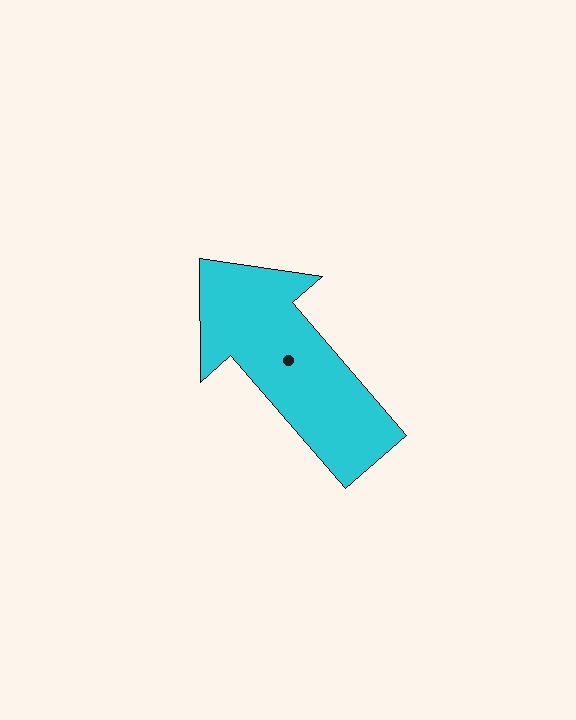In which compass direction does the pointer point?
Northwest.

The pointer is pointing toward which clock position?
Roughly 11 o'clock.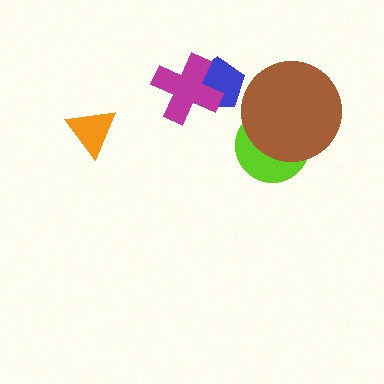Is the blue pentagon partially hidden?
Yes, it is partially covered by another shape.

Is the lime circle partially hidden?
Yes, it is partially covered by another shape.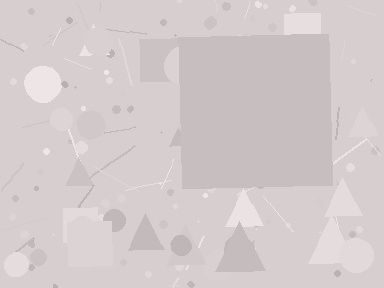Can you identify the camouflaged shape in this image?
The camouflaged shape is a square.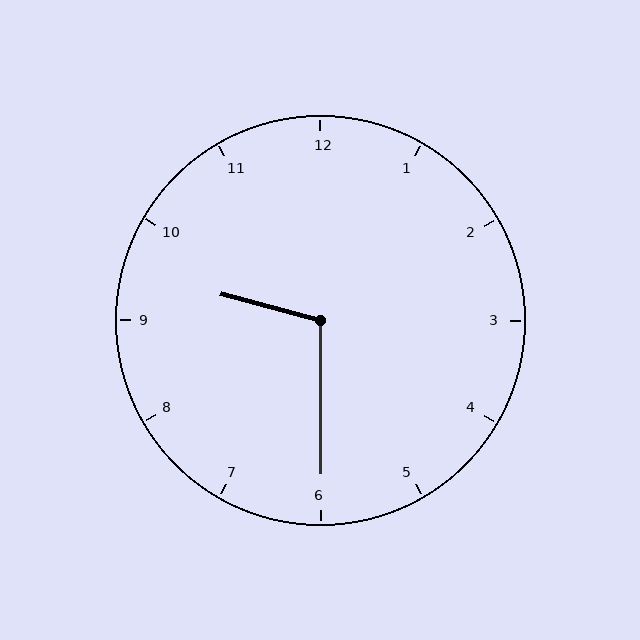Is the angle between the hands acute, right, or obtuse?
It is obtuse.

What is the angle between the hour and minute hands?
Approximately 105 degrees.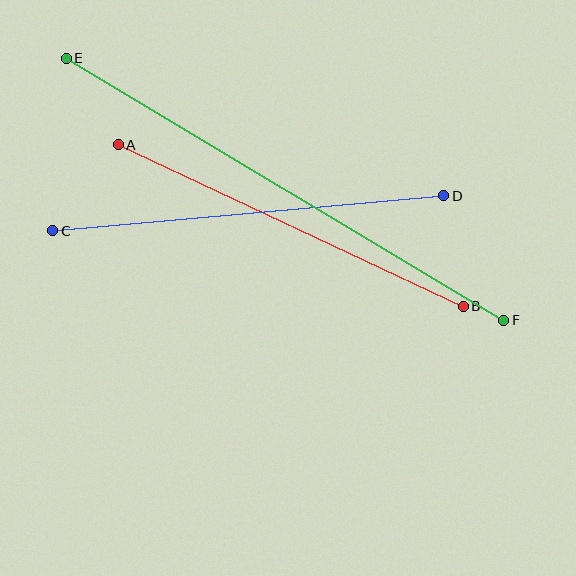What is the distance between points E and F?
The distance is approximately 510 pixels.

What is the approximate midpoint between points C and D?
The midpoint is at approximately (248, 213) pixels.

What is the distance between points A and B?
The distance is approximately 381 pixels.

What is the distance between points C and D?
The distance is approximately 393 pixels.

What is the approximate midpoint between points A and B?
The midpoint is at approximately (291, 225) pixels.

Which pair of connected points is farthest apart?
Points E and F are farthest apart.